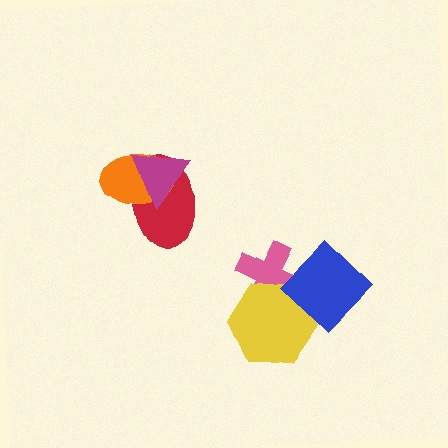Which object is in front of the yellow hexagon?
The blue diamond is in front of the yellow hexagon.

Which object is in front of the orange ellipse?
The magenta triangle is in front of the orange ellipse.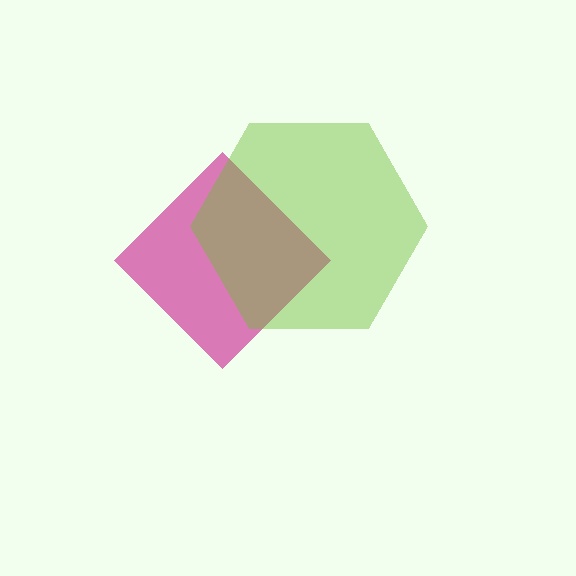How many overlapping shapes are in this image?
There are 2 overlapping shapes in the image.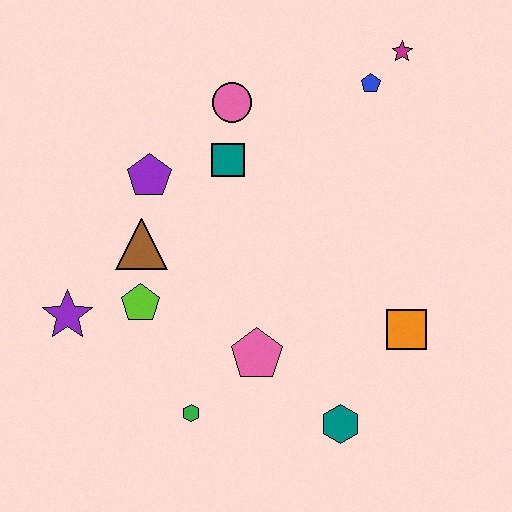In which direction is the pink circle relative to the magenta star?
The pink circle is to the left of the magenta star.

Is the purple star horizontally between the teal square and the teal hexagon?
No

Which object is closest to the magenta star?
The blue pentagon is closest to the magenta star.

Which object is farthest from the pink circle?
The teal hexagon is farthest from the pink circle.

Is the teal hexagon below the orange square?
Yes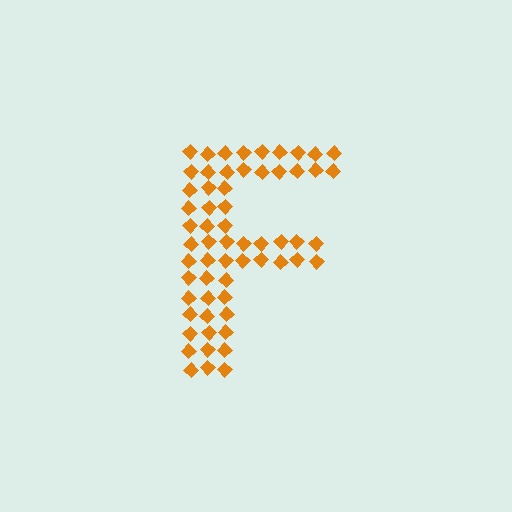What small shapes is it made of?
It is made of small diamonds.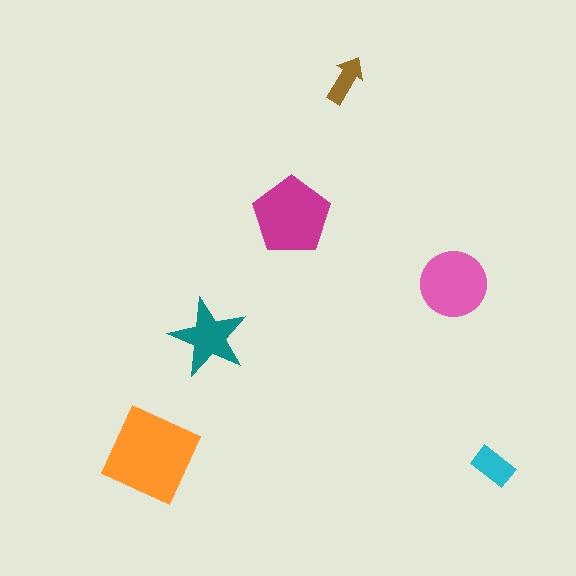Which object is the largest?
The orange square.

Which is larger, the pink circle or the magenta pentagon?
The magenta pentagon.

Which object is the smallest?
The brown arrow.